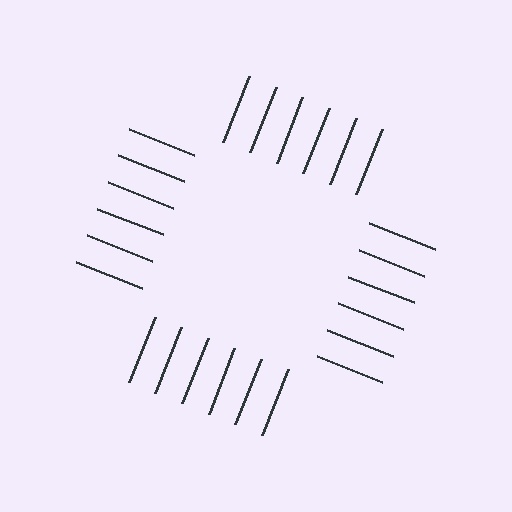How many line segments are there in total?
24 — 6 along each of the 4 edges.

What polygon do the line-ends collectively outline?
An illusory square — the line segments terminate on its edges but no continuous stroke is drawn.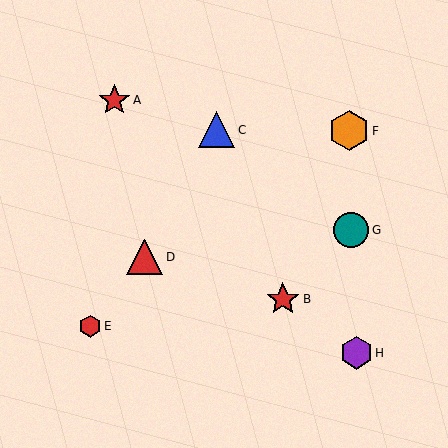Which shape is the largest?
The orange hexagon (labeled F) is the largest.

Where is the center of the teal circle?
The center of the teal circle is at (351, 230).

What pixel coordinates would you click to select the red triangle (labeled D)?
Click at (145, 257) to select the red triangle D.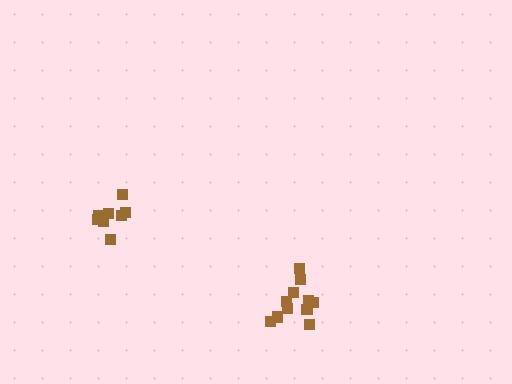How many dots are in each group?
Group 1: 9 dots, Group 2: 11 dots (20 total).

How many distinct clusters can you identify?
There are 2 distinct clusters.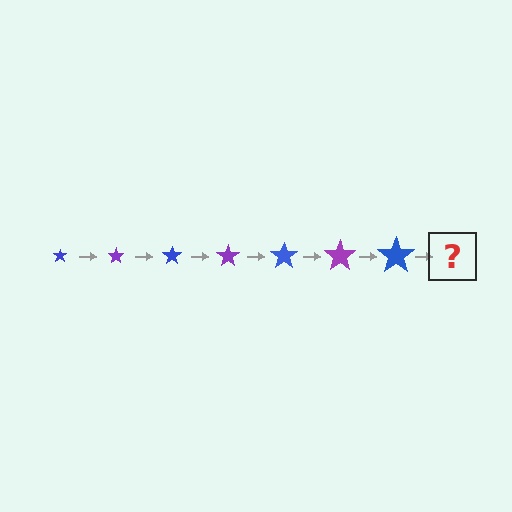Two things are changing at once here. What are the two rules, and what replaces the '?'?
The two rules are that the star grows larger each step and the color cycles through blue and purple. The '?' should be a purple star, larger than the previous one.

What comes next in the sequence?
The next element should be a purple star, larger than the previous one.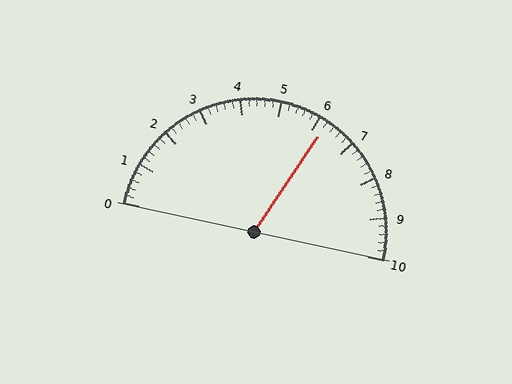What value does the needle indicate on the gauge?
The needle indicates approximately 6.2.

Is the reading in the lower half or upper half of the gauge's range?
The reading is in the upper half of the range (0 to 10).